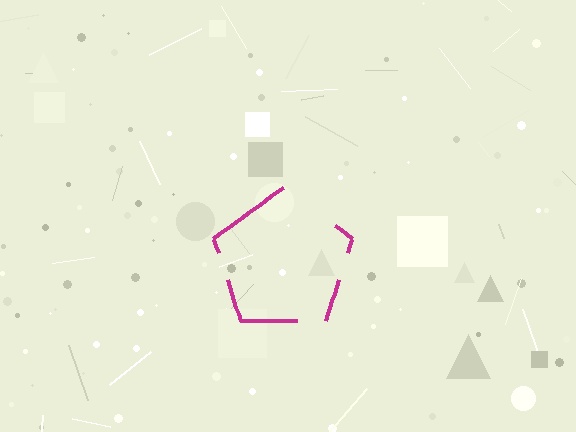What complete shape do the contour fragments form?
The contour fragments form a pentagon.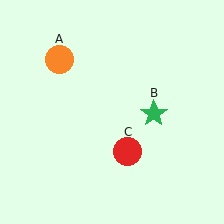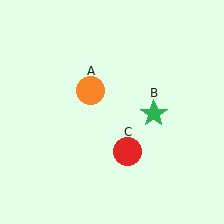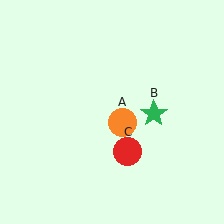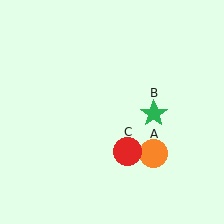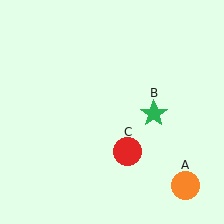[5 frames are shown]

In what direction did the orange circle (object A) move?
The orange circle (object A) moved down and to the right.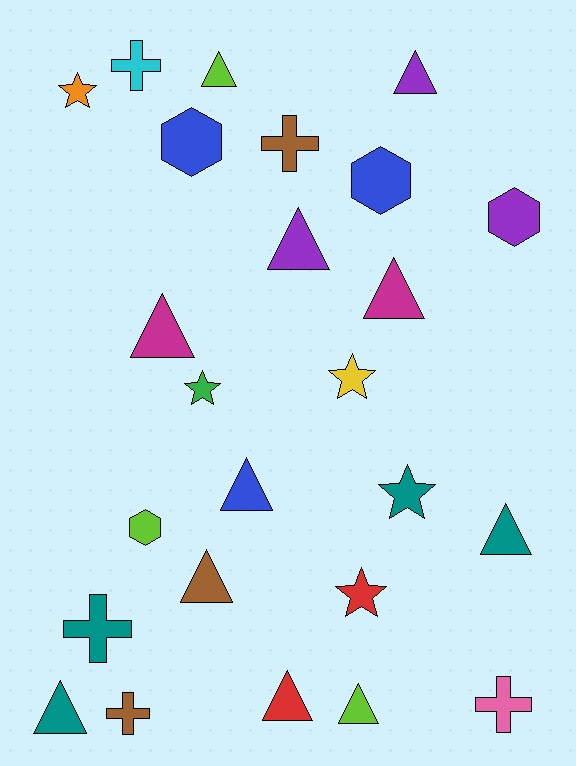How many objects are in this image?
There are 25 objects.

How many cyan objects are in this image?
There is 1 cyan object.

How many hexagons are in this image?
There are 4 hexagons.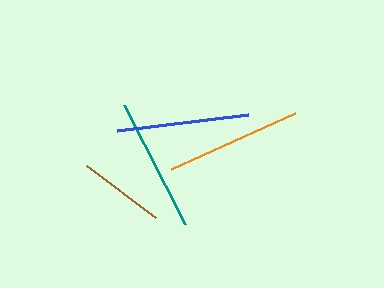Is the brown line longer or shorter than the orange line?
The orange line is longer than the brown line.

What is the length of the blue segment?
The blue segment is approximately 131 pixels long.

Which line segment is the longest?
The orange line is the longest at approximately 136 pixels.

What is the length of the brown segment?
The brown segment is approximately 86 pixels long.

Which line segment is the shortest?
The brown line is the shortest at approximately 86 pixels.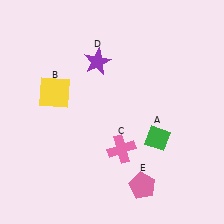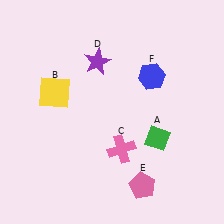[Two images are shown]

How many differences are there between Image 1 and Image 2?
There is 1 difference between the two images.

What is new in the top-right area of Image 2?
A blue hexagon (F) was added in the top-right area of Image 2.